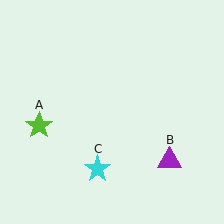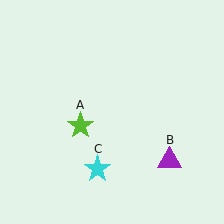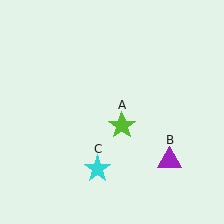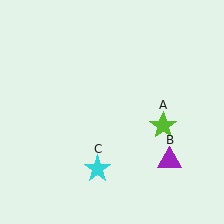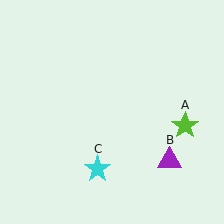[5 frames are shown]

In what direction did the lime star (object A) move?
The lime star (object A) moved right.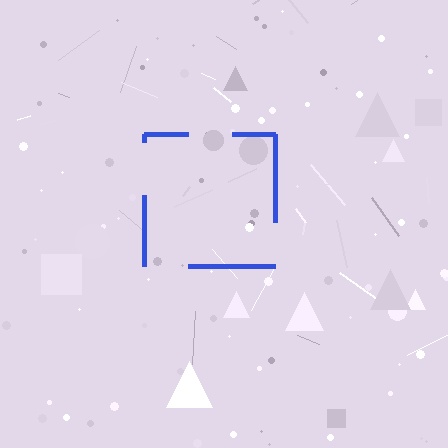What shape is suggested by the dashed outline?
The dashed outline suggests a square.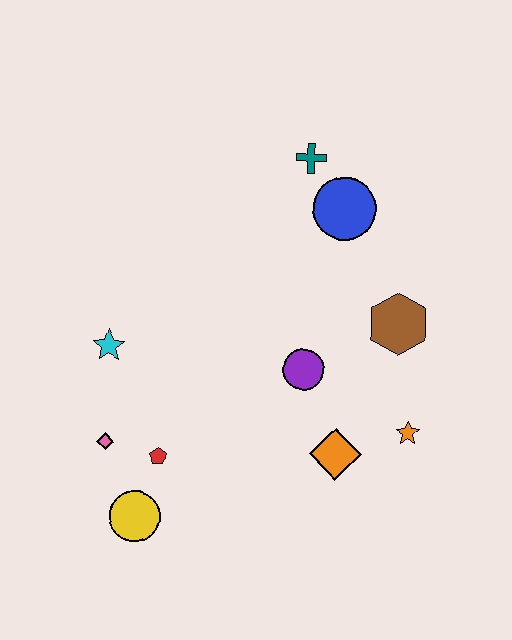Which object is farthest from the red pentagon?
The teal cross is farthest from the red pentagon.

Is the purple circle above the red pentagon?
Yes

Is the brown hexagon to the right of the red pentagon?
Yes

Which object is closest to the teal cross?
The blue circle is closest to the teal cross.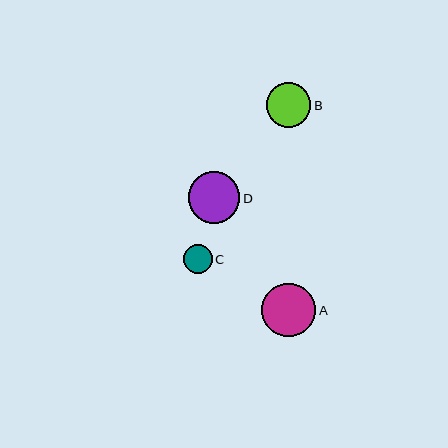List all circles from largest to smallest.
From largest to smallest: A, D, B, C.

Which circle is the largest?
Circle A is the largest with a size of approximately 54 pixels.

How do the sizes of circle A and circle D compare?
Circle A and circle D are approximately the same size.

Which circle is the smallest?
Circle C is the smallest with a size of approximately 29 pixels.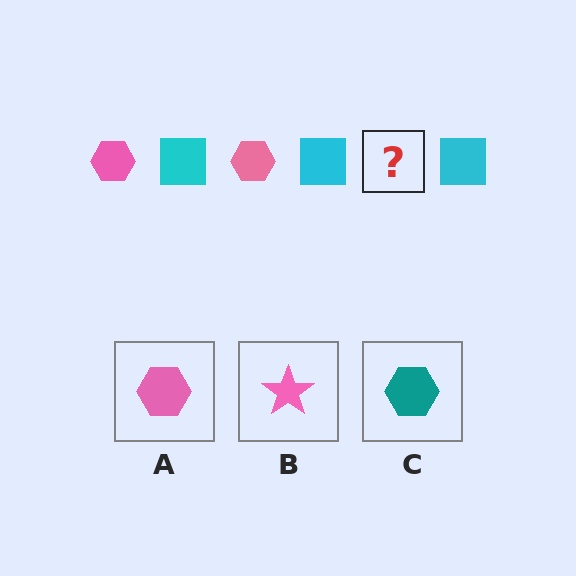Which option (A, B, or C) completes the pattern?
A.